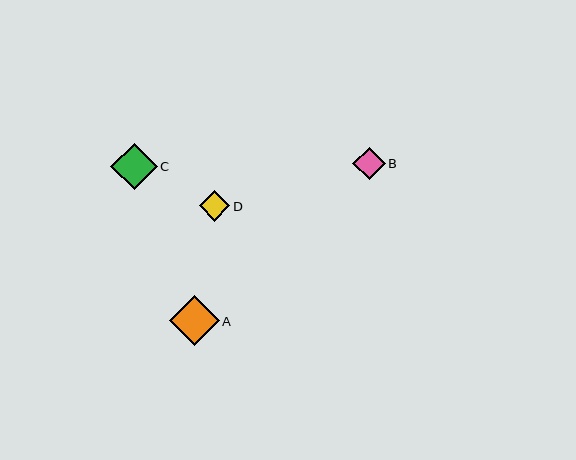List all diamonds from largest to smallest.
From largest to smallest: A, C, B, D.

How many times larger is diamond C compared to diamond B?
Diamond C is approximately 1.4 times the size of diamond B.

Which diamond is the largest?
Diamond A is the largest with a size of approximately 50 pixels.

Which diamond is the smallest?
Diamond D is the smallest with a size of approximately 31 pixels.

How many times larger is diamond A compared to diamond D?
Diamond A is approximately 1.6 times the size of diamond D.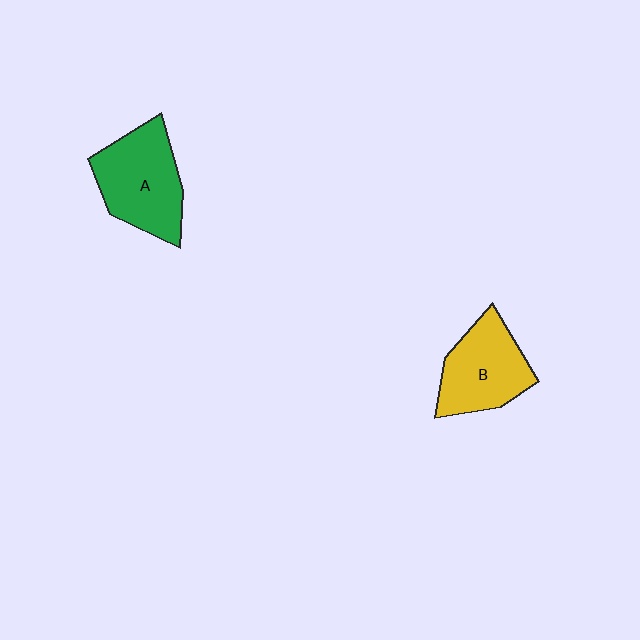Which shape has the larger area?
Shape A (green).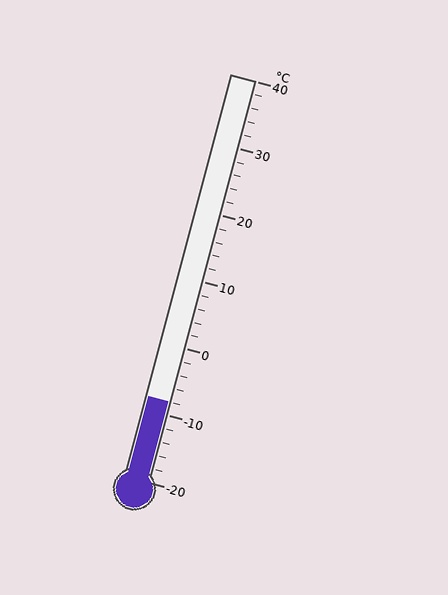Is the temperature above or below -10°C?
The temperature is above -10°C.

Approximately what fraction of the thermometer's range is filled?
The thermometer is filled to approximately 20% of its range.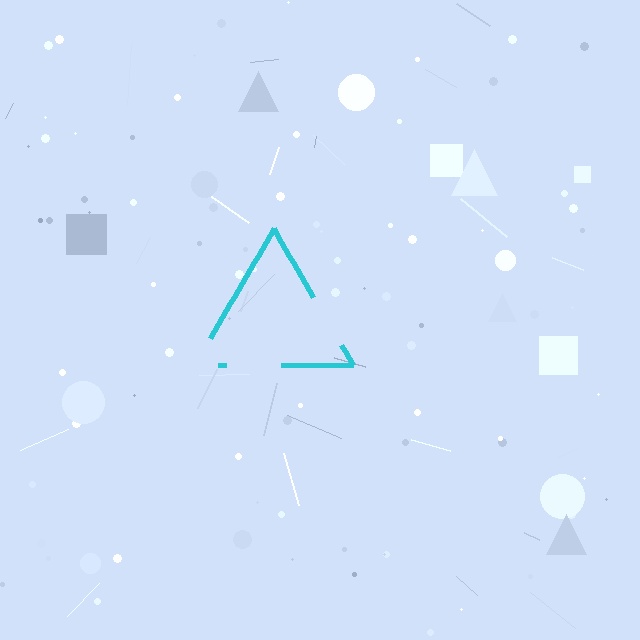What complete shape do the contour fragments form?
The contour fragments form a triangle.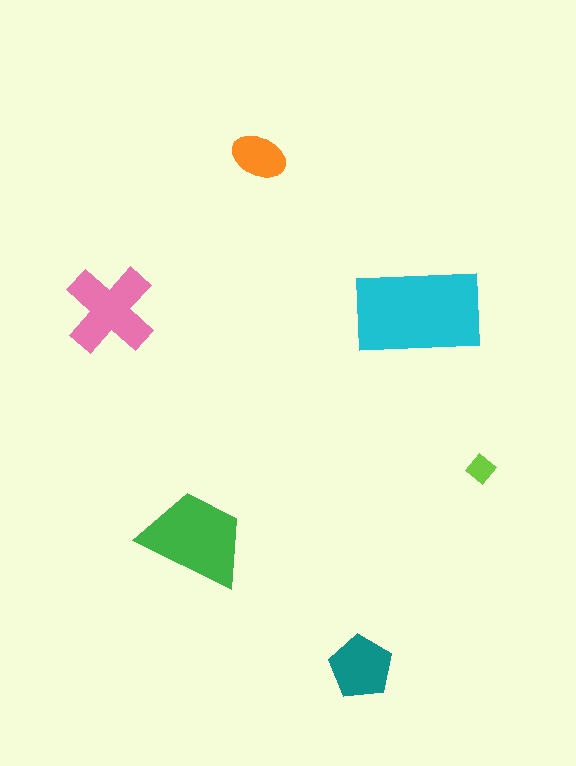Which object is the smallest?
The lime diamond.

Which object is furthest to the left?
The pink cross is leftmost.